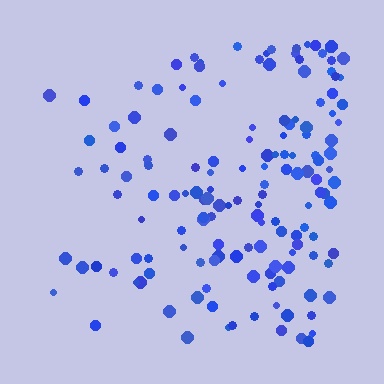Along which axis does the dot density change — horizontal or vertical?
Horizontal.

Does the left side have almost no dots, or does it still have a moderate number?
Still a moderate number, just noticeably fewer than the right.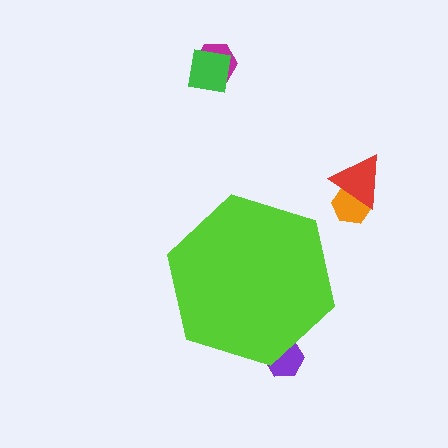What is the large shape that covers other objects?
A lime hexagon.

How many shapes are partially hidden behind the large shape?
1 shape is partially hidden.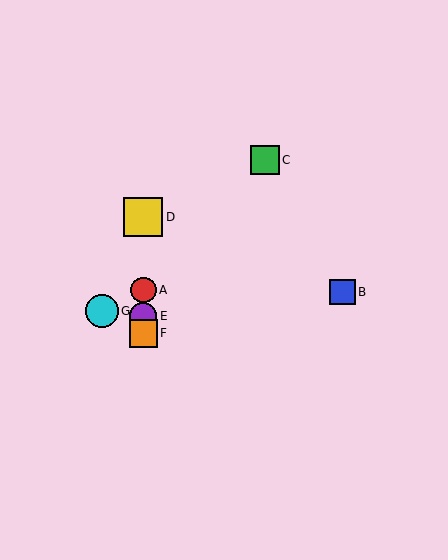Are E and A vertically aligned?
Yes, both are at x≈143.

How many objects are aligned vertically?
4 objects (A, D, E, F) are aligned vertically.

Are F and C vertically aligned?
No, F is at x≈143 and C is at x≈265.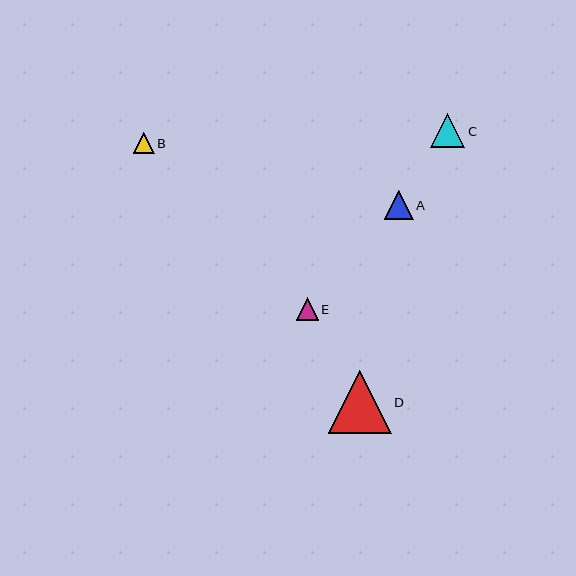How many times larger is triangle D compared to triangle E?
Triangle D is approximately 2.8 times the size of triangle E.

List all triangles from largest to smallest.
From largest to smallest: D, C, A, E, B.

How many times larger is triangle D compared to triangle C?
Triangle D is approximately 1.8 times the size of triangle C.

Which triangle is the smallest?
Triangle B is the smallest with a size of approximately 21 pixels.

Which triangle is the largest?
Triangle D is the largest with a size of approximately 63 pixels.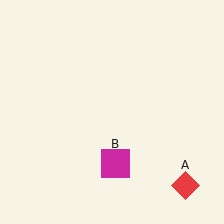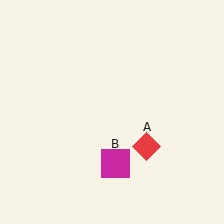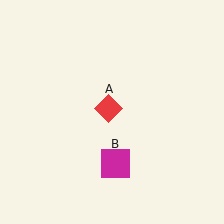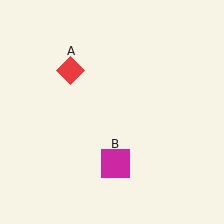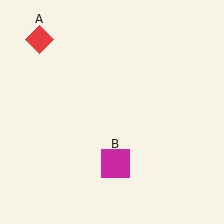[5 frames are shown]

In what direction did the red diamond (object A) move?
The red diamond (object A) moved up and to the left.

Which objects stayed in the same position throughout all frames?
Magenta square (object B) remained stationary.